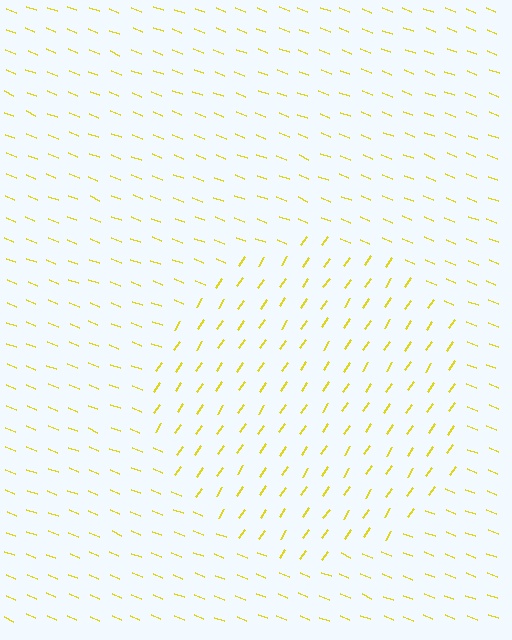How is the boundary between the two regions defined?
The boundary is defined purely by a change in line orientation (approximately 77 degrees difference). All lines are the same color and thickness.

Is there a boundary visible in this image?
Yes, there is a texture boundary formed by a change in line orientation.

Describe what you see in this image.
The image is filled with small yellow line segments. A circle region in the image has lines oriented differently from the surrounding lines, creating a visible texture boundary.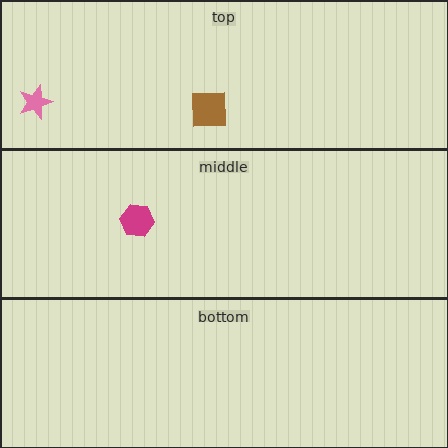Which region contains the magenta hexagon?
The middle region.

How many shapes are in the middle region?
1.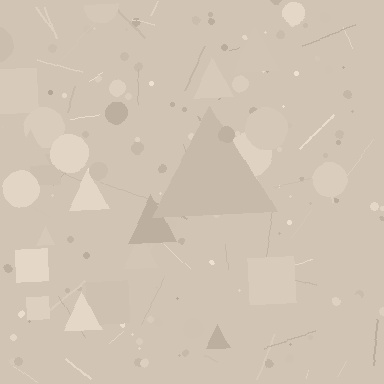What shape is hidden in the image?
A triangle is hidden in the image.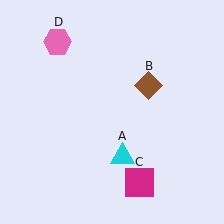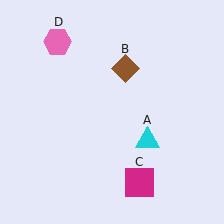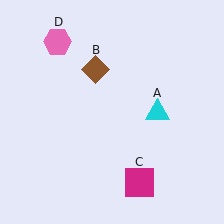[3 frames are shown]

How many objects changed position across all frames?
2 objects changed position: cyan triangle (object A), brown diamond (object B).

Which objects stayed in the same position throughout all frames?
Magenta square (object C) and pink hexagon (object D) remained stationary.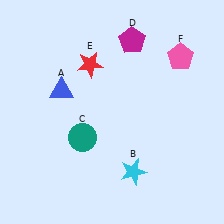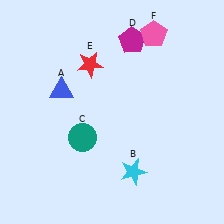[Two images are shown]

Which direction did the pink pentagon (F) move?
The pink pentagon (F) moved left.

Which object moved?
The pink pentagon (F) moved left.